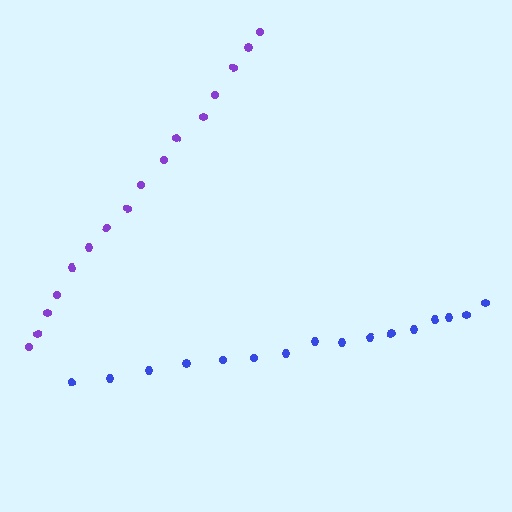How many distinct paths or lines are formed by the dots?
There are 2 distinct paths.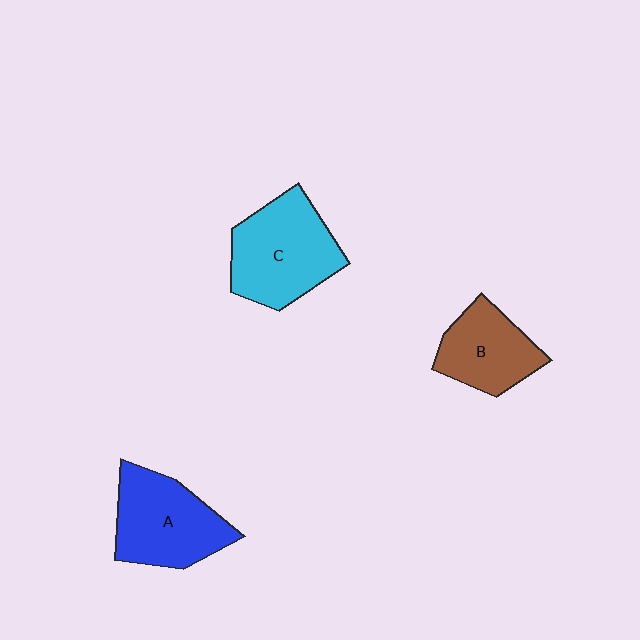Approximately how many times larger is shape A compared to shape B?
Approximately 1.3 times.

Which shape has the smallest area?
Shape B (brown).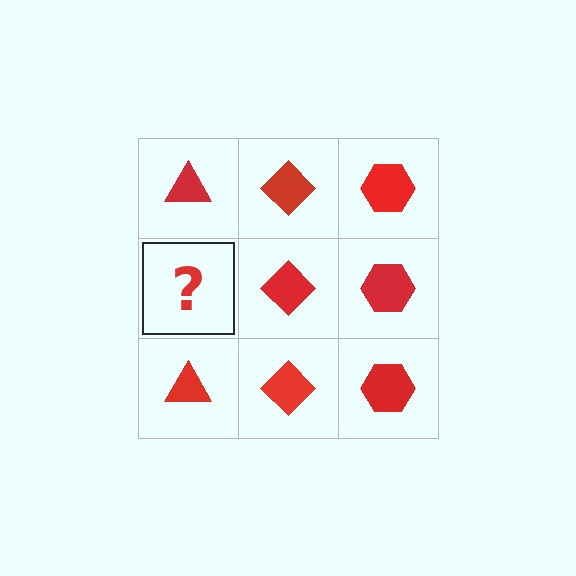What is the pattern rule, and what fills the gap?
The rule is that each column has a consistent shape. The gap should be filled with a red triangle.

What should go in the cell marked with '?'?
The missing cell should contain a red triangle.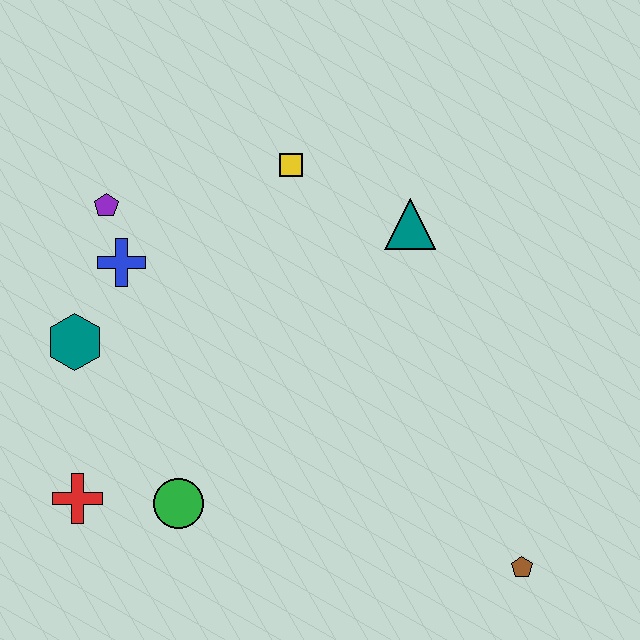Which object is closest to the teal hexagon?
The blue cross is closest to the teal hexagon.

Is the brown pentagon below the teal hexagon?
Yes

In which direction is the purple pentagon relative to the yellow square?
The purple pentagon is to the left of the yellow square.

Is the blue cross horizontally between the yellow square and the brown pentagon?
No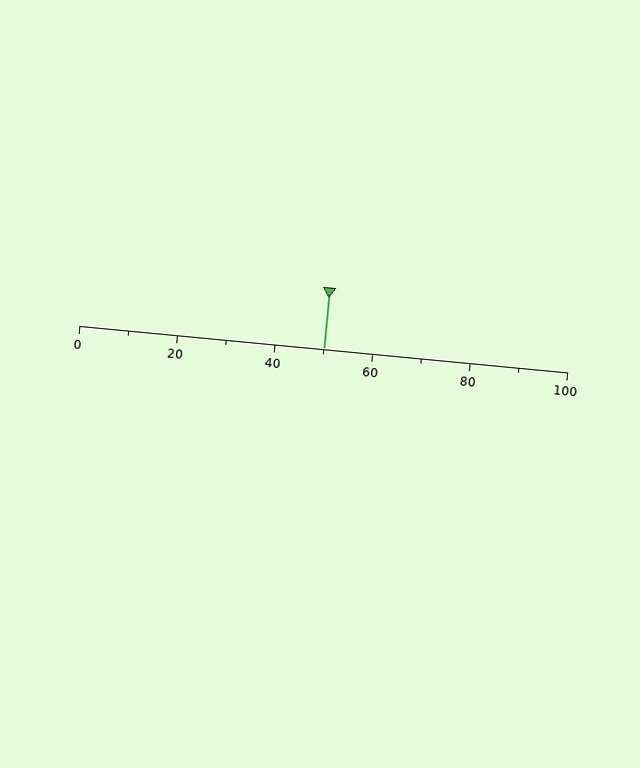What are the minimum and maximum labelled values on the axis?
The axis runs from 0 to 100.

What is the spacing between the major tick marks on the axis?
The major ticks are spaced 20 apart.